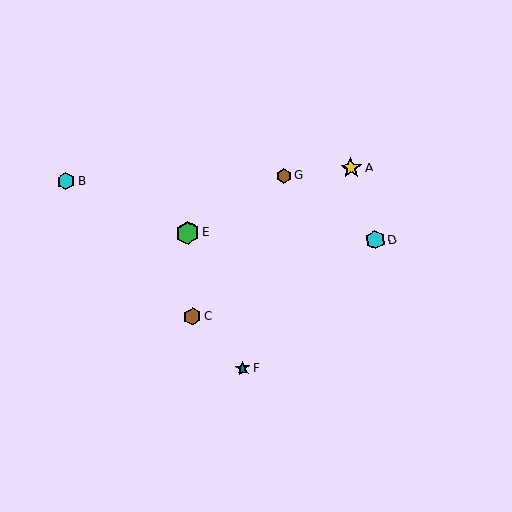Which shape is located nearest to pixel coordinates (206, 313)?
The brown hexagon (labeled C) at (192, 317) is nearest to that location.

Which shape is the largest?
The green hexagon (labeled E) is the largest.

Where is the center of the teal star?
The center of the teal star is at (243, 369).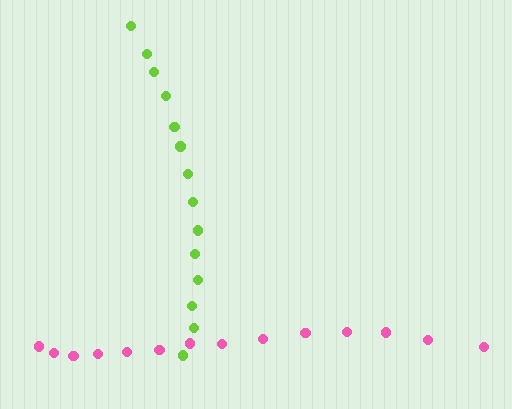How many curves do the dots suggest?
There are 2 distinct paths.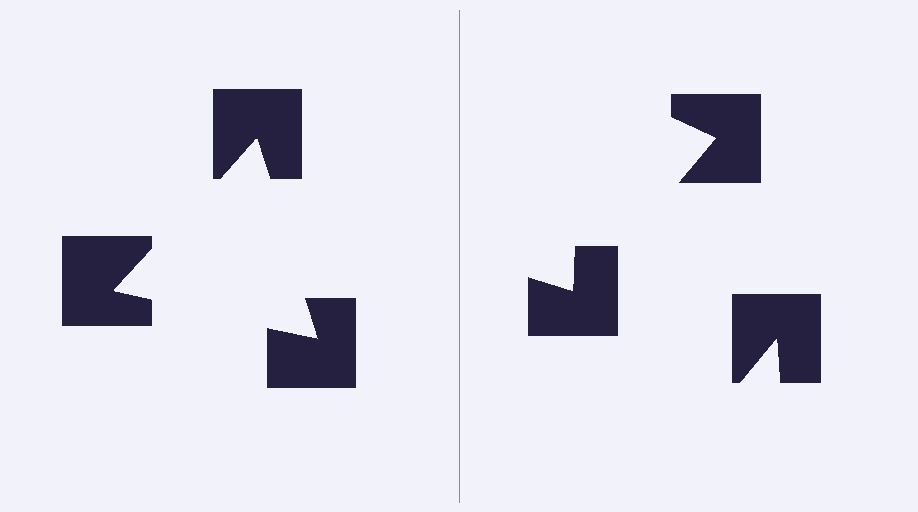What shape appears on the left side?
An illusory triangle.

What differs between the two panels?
The notched squares are positioned identically on both sides; only the wedge orientations differ. On the left they align to a triangle; on the right they are misaligned.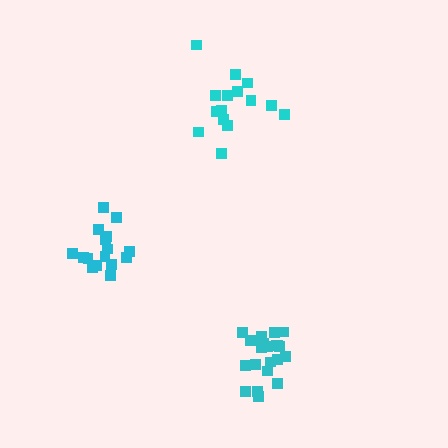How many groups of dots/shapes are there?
There are 3 groups.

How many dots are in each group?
Group 1: 15 dots, Group 2: 21 dots, Group 3: 16 dots (52 total).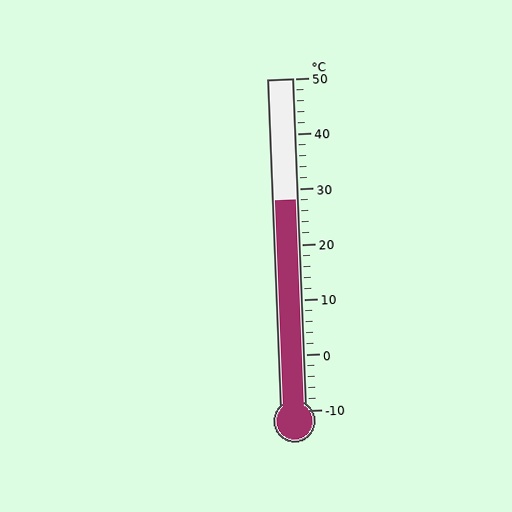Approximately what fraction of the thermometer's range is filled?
The thermometer is filled to approximately 65% of its range.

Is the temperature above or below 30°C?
The temperature is below 30°C.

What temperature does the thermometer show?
The thermometer shows approximately 28°C.